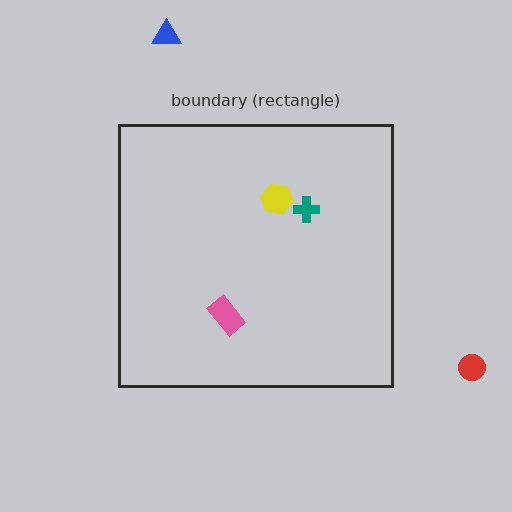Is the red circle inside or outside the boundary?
Outside.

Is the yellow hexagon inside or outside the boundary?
Inside.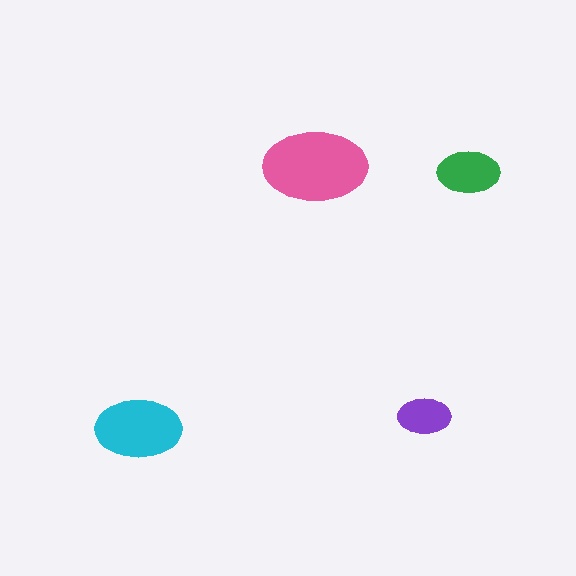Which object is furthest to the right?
The green ellipse is rightmost.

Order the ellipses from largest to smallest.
the pink one, the cyan one, the green one, the purple one.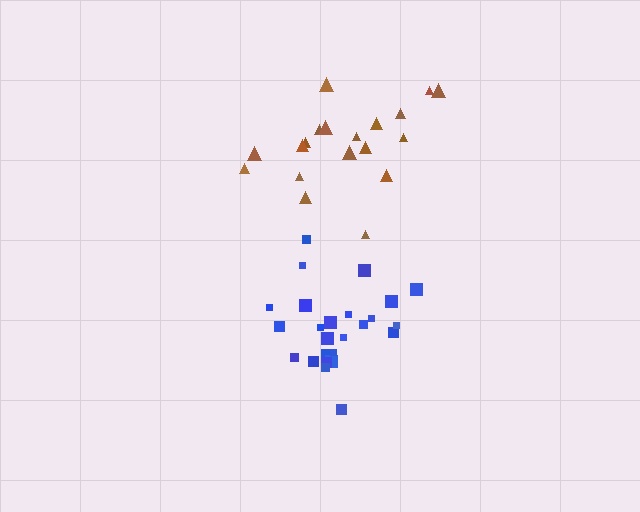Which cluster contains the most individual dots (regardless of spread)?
Blue (26).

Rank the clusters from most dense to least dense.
blue, brown.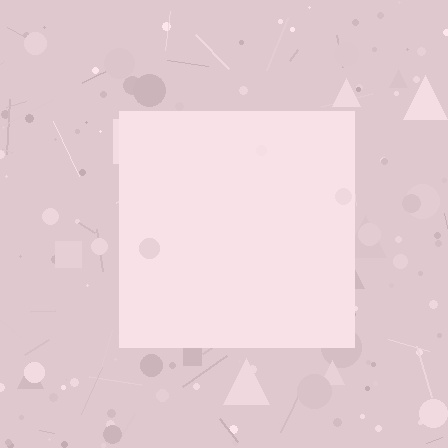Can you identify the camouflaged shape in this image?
The camouflaged shape is a square.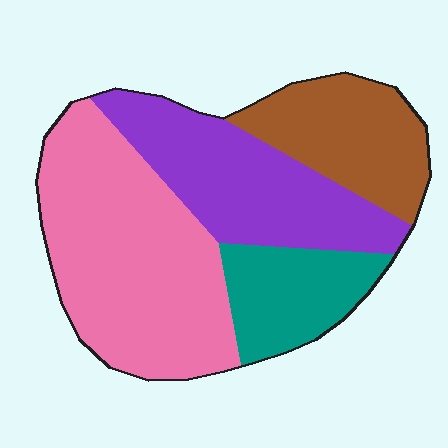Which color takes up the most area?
Pink, at roughly 40%.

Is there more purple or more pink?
Pink.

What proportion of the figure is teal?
Teal covers about 15% of the figure.